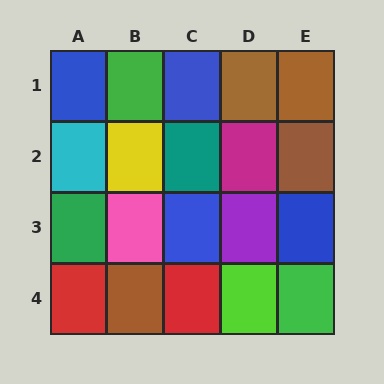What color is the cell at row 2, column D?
Magenta.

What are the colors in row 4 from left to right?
Red, brown, red, lime, green.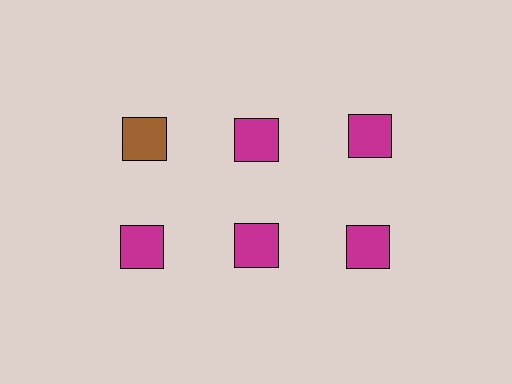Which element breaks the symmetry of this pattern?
The brown square in the top row, leftmost column breaks the symmetry. All other shapes are magenta squares.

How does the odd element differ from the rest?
It has a different color: brown instead of magenta.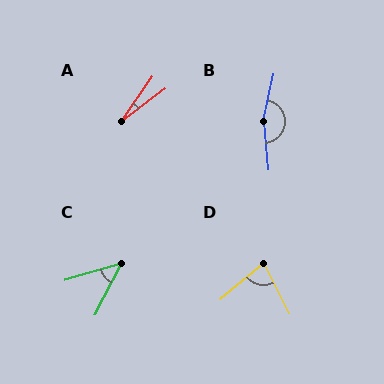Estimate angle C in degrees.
Approximately 47 degrees.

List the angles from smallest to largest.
A (18°), C (47°), D (76°), B (161°).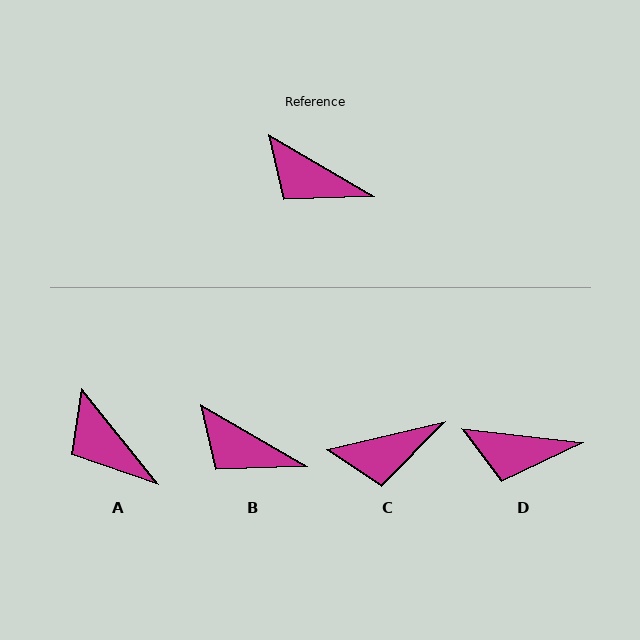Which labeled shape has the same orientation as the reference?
B.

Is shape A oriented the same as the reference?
No, it is off by about 21 degrees.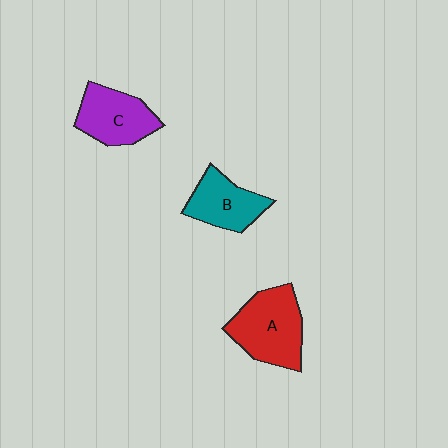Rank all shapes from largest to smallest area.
From largest to smallest: A (red), C (purple), B (teal).